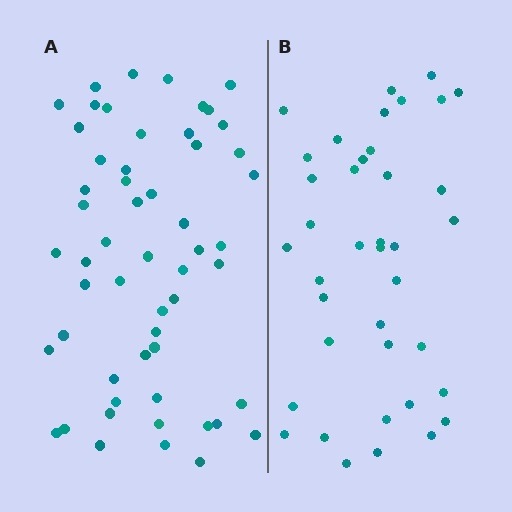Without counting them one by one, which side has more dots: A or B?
Region A (the left region) has more dots.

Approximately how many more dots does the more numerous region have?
Region A has approximately 15 more dots than region B.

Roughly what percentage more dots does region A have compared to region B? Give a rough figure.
About 40% more.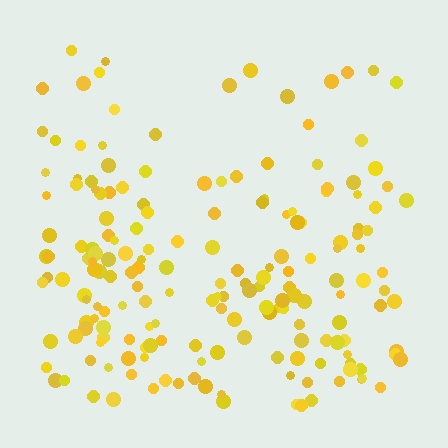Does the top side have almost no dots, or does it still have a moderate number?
Still a moderate number, just noticeably fewer than the bottom.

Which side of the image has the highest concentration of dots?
The bottom.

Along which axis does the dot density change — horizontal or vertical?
Vertical.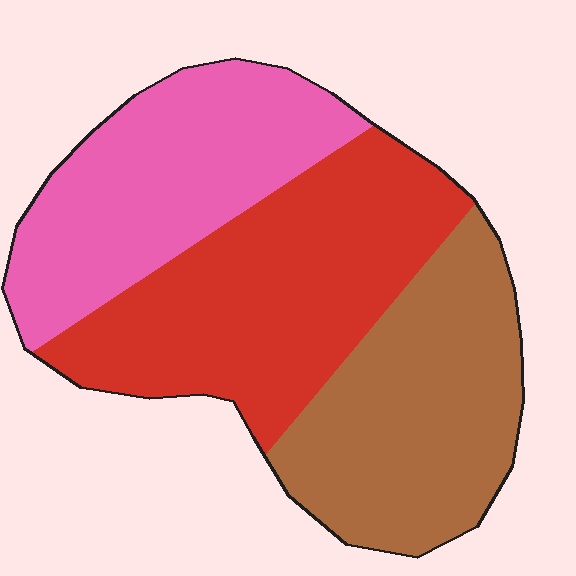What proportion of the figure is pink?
Pink takes up about one third (1/3) of the figure.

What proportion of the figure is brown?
Brown covers 32% of the figure.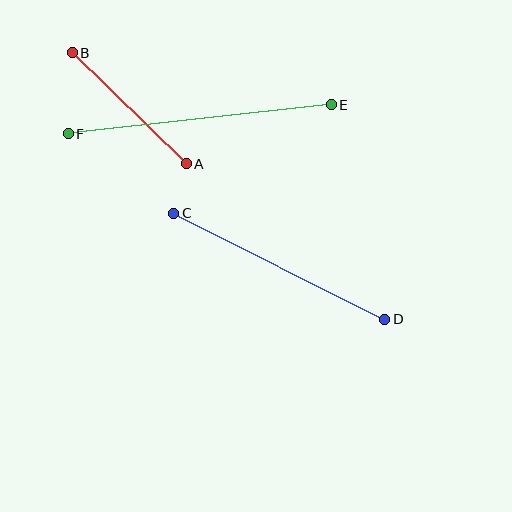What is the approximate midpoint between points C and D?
The midpoint is at approximately (279, 266) pixels.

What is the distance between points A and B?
The distance is approximately 159 pixels.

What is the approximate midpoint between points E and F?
The midpoint is at approximately (200, 119) pixels.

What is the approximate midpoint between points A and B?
The midpoint is at approximately (129, 108) pixels.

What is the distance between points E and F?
The distance is approximately 264 pixels.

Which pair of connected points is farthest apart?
Points E and F are farthest apart.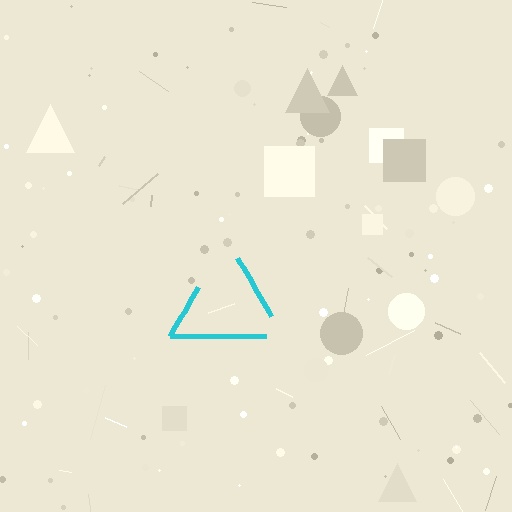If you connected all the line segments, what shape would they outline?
They would outline a triangle.